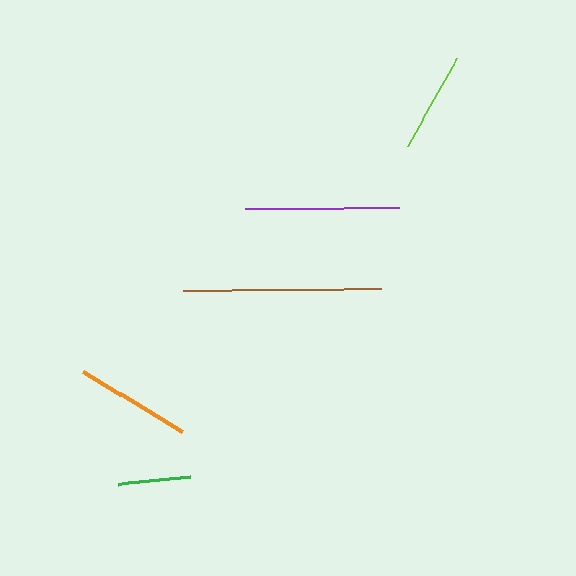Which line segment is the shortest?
The green line is the shortest at approximately 72 pixels.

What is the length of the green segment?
The green segment is approximately 72 pixels long.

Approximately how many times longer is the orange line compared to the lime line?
The orange line is approximately 1.2 times the length of the lime line.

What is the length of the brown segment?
The brown segment is approximately 198 pixels long.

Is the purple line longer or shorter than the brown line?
The brown line is longer than the purple line.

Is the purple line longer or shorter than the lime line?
The purple line is longer than the lime line.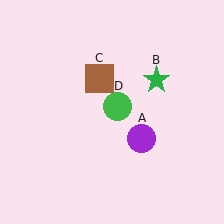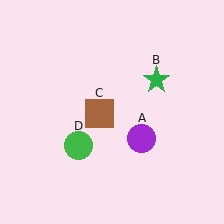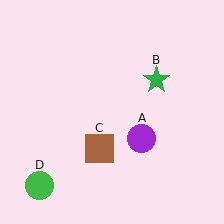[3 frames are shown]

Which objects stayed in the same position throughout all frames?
Purple circle (object A) and green star (object B) remained stationary.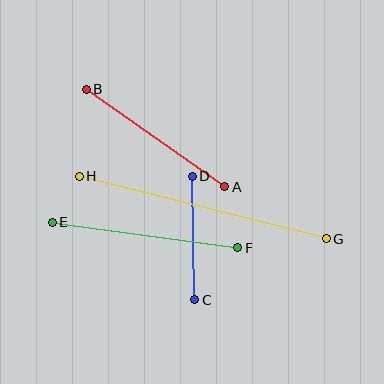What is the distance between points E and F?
The distance is approximately 187 pixels.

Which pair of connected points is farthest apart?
Points G and H are farthest apart.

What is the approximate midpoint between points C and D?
The midpoint is at approximately (194, 238) pixels.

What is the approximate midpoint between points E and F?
The midpoint is at approximately (145, 235) pixels.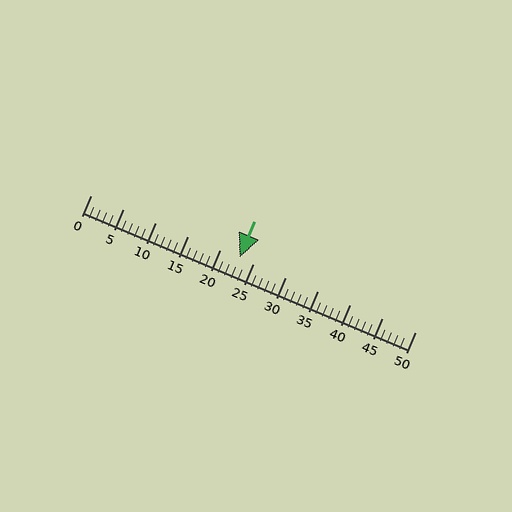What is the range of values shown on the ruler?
The ruler shows values from 0 to 50.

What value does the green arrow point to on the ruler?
The green arrow points to approximately 23.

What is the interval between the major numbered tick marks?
The major tick marks are spaced 5 units apart.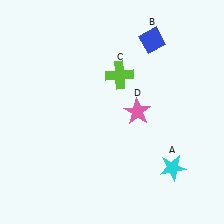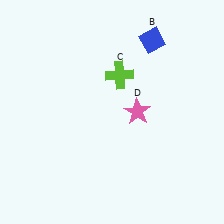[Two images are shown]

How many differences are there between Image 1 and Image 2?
There is 1 difference between the two images.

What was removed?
The cyan star (A) was removed in Image 2.